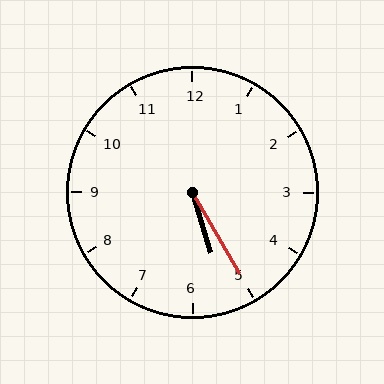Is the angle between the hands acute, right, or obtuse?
It is acute.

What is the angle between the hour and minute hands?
Approximately 12 degrees.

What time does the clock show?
5:25.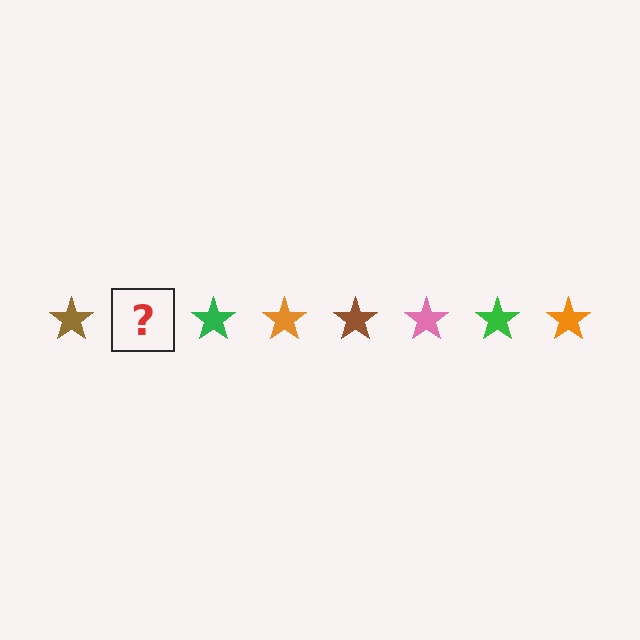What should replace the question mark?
The question mark should be replaced with a pink star.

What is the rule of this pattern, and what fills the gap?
The rule is that the pattern cycles through brown, pink, green, orange stars. The gap should be filled with a pink star.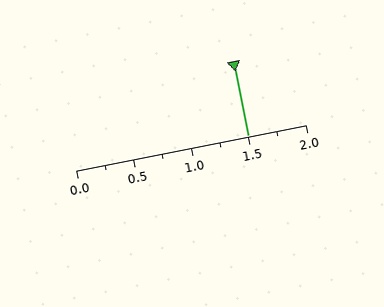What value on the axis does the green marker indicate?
The marker indicates approximately 1.5.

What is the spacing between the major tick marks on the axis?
The major ticks are spaced 0.5 apart.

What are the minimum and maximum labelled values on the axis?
The axis runs from 0.0 to 2.0.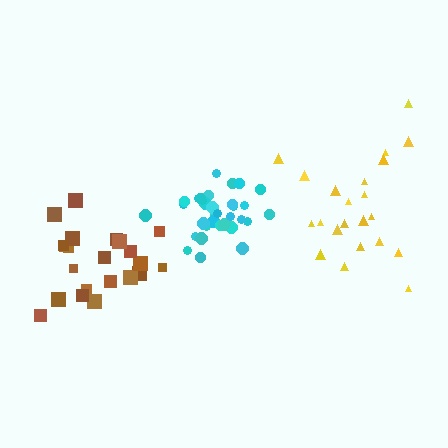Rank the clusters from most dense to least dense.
cyan, brown, yellow.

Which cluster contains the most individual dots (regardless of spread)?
Cyan (34).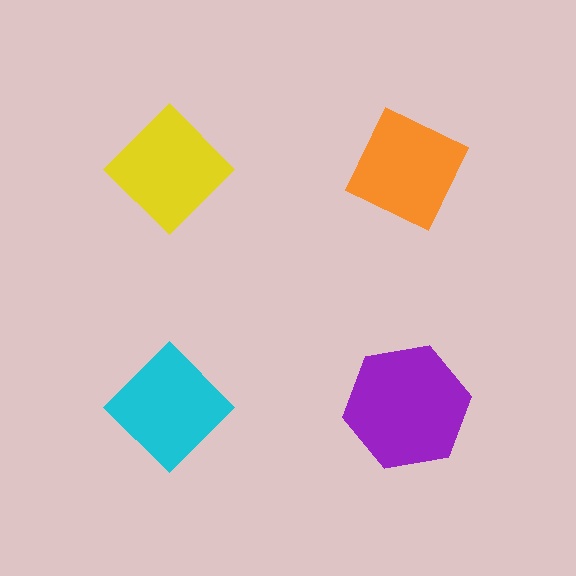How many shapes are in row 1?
2 shapes.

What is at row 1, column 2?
An orange diamond.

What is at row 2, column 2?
A purple hexagon.